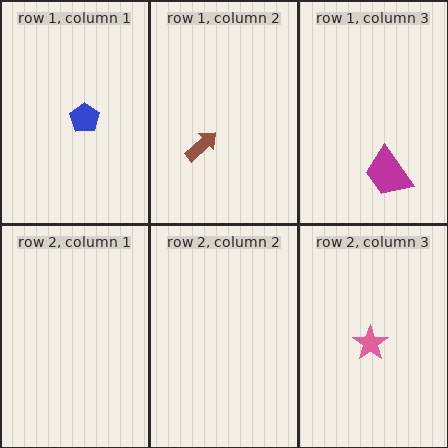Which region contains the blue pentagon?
The row 1, column 1 region.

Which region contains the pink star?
The row 2, column 3 region.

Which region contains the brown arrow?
The row 1, column 2 region.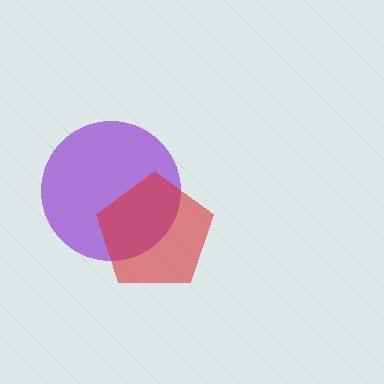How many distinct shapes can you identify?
There are 2 distinct shapes: a purple circle, a red pentagon.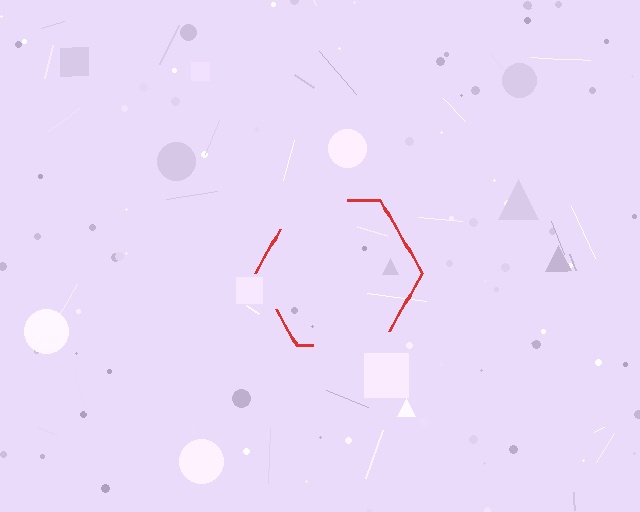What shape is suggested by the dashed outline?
The dashed outline suggests a hexagon.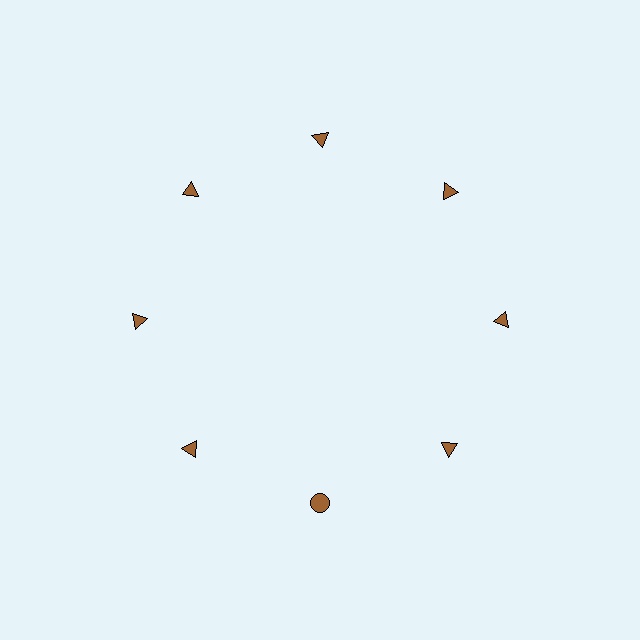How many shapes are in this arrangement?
There are 8 shapes arranged in a ring pattern.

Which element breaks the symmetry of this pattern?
The brown circle at roughly the 6 o'clock position breaks the symmetry. All other shapes are brown triangles.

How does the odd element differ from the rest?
It has a different shape: circle instead of triangle.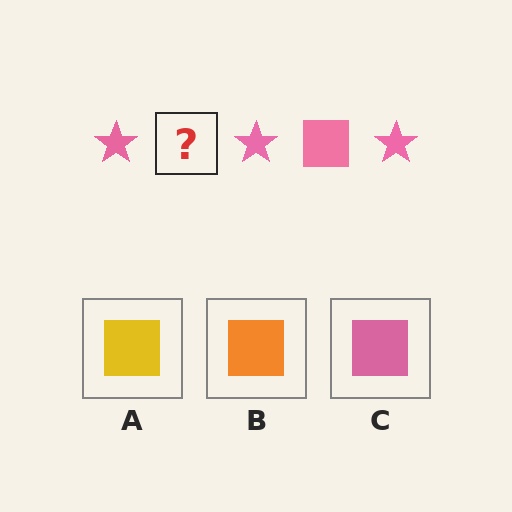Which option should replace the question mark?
Option C.